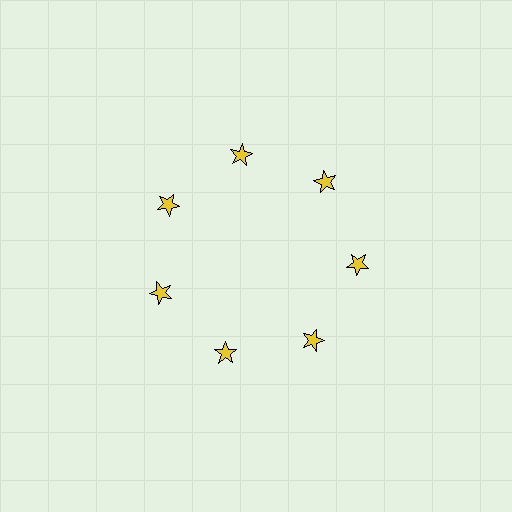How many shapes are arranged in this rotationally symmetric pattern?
There are 7 shapes, arranged in 7 groups of 1.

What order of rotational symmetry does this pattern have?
This pattern has 7-fold rotational symmetry.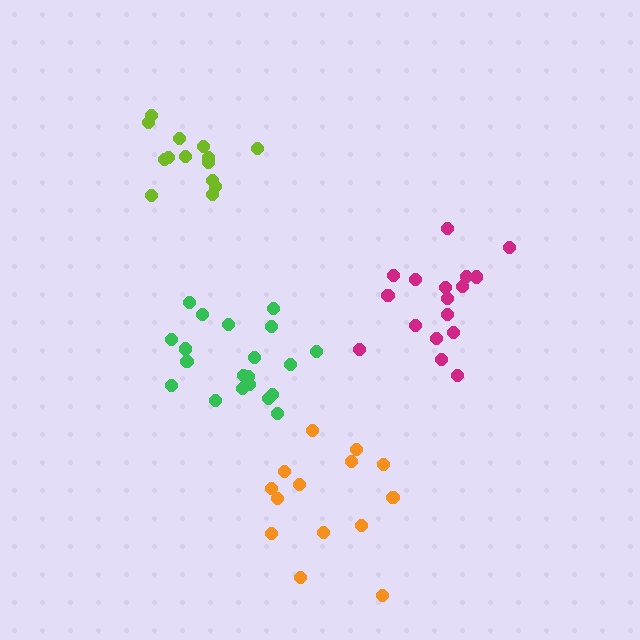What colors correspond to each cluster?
The clusters are colored: green, magenta, lime, orange.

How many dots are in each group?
Group 1: 20 dots, Group 2: 17 dots, Group 3: 14 dots, Group 4: 14 dots (65 total).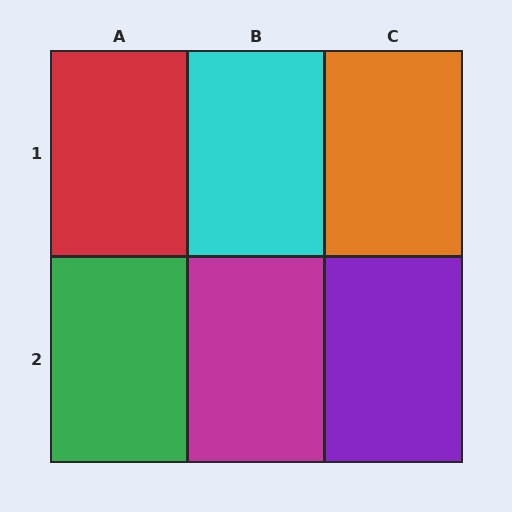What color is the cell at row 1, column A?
Red.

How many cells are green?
1 cell is green.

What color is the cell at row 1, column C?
Orange.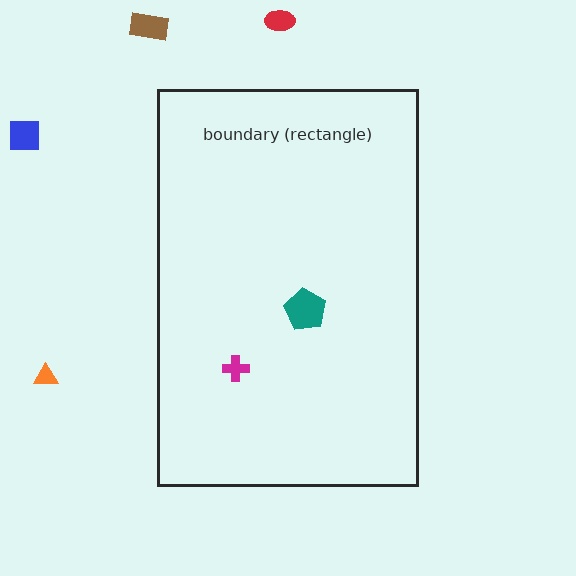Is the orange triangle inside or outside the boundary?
Outside.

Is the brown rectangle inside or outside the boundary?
Outside.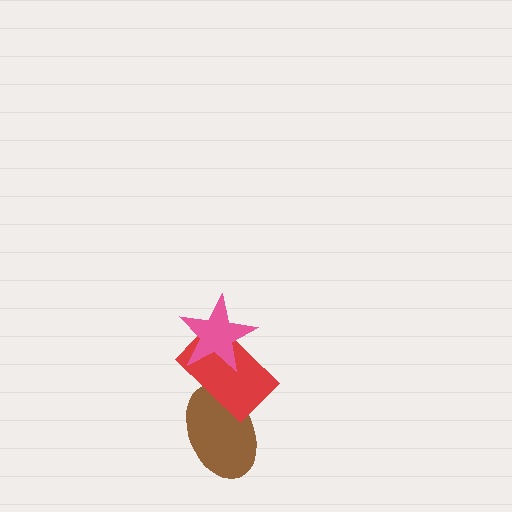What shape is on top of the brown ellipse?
The red rectangle is on top of the brown ellipse.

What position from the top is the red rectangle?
The red rectangle is 2nd from the top.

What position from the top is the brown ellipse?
The brown ellipse is 3rd from the top.